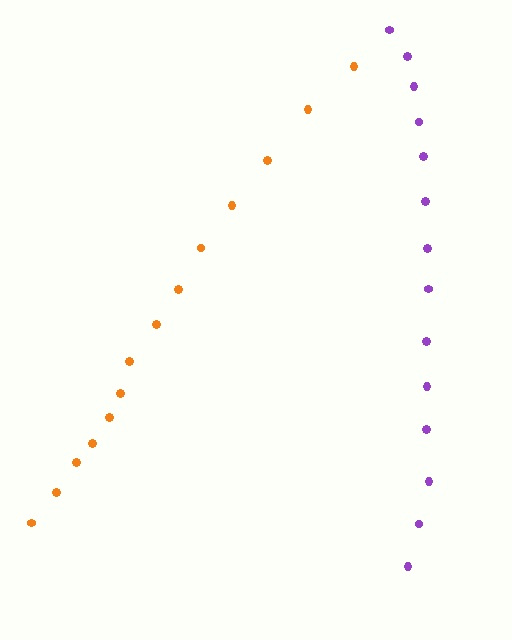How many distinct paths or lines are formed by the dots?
There are 2 distinct paths.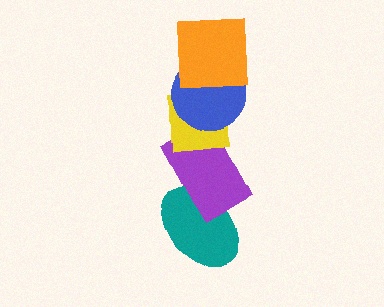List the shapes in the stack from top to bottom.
From top to bottom: the orange square, the blue circle, the yellow square, the purple rectangle, the teal ellipse.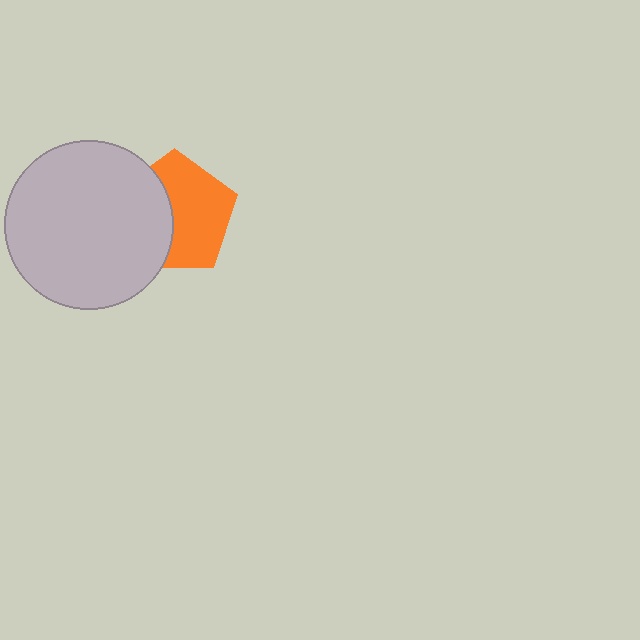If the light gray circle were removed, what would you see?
You would see the complete orange pentagon.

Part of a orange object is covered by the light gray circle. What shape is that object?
It is a pentagon.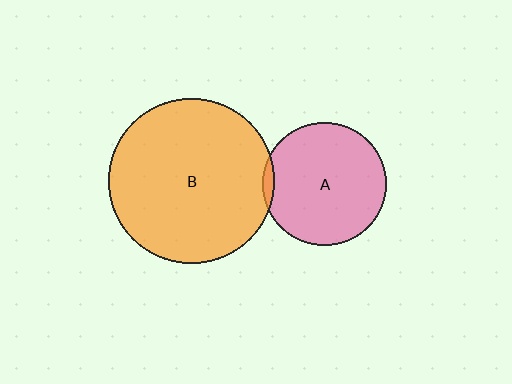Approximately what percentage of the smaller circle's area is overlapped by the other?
Approximately 5%.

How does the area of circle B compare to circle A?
Approximately 1.8 times.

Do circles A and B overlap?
Yes.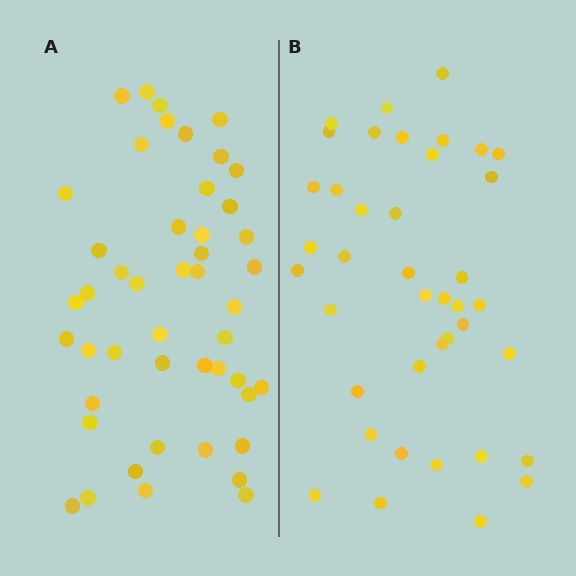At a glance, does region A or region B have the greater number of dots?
Region A (the left region) has more dots.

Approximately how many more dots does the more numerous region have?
Region A has roughly 8 or so more dots than region B.